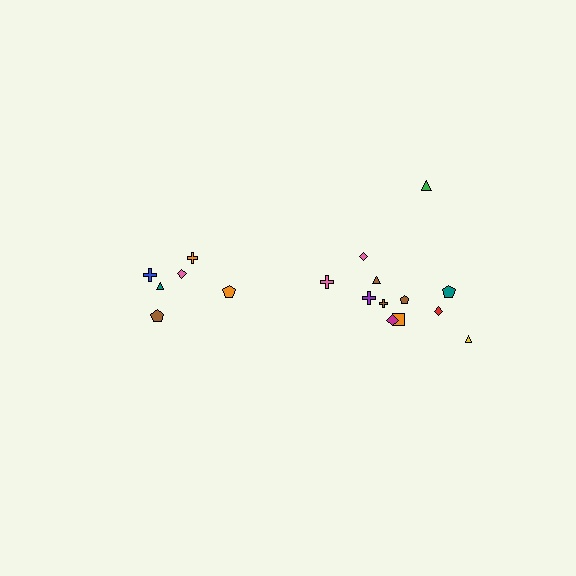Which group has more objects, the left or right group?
The right group.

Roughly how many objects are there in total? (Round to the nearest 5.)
Roughly 20 objects in total.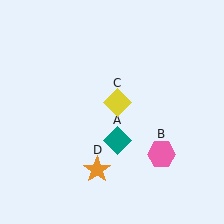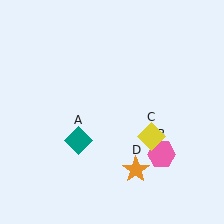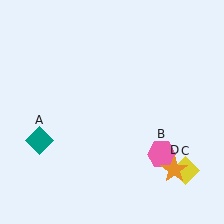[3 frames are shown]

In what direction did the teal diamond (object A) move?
The teal diamond (object A) moved left.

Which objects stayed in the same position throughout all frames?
Pink hexagon (object B) remained stationary.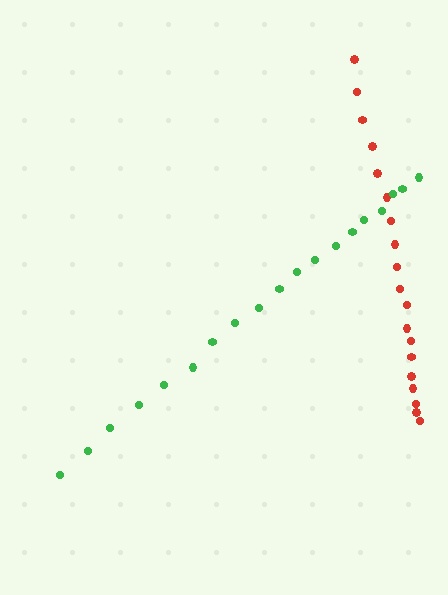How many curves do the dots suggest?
There are 2 distinct paths.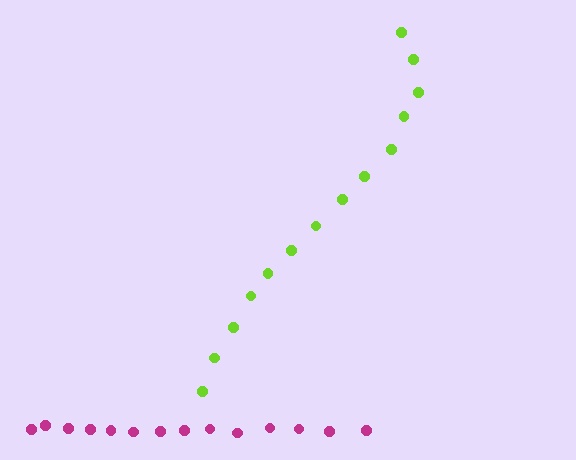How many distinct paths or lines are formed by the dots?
There are 2 distinct paths.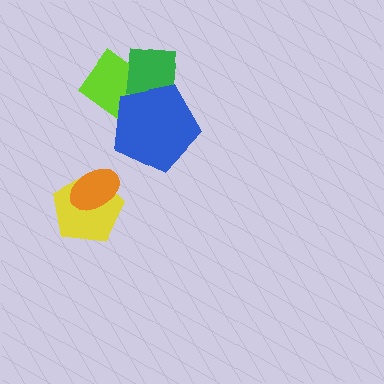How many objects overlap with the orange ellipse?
1 object overlaps with the orange ellipse.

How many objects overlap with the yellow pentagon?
1 object overlaps with the yellow pentagon.